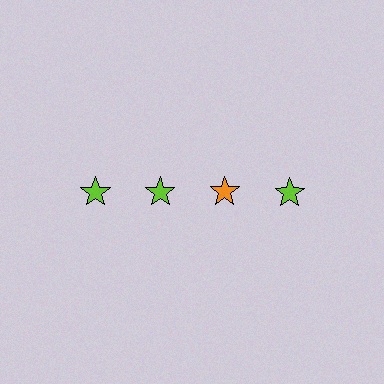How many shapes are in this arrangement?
There are 4 shapes arranged in a grid pattern.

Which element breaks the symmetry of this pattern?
The orange star in the top row, center column breaks the symmetry. All other shapes are lime stars.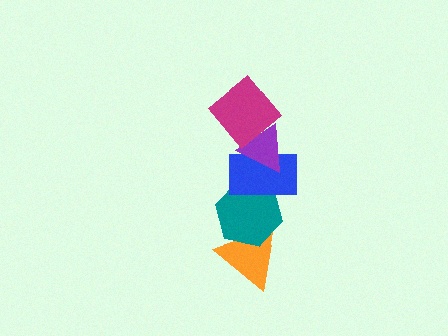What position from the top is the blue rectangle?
The blue rectangle is 3rd from the top.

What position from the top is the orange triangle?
The orange triangle is 5th from the top.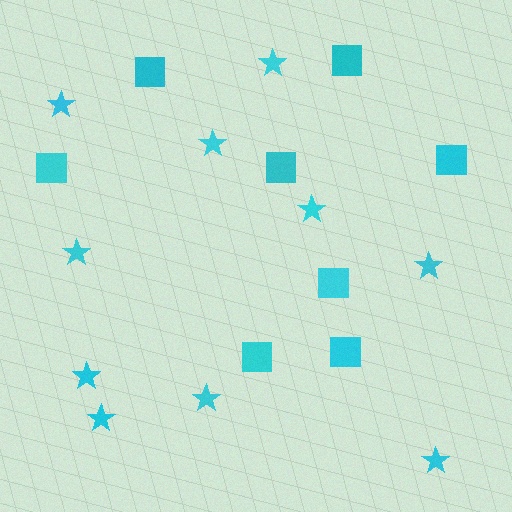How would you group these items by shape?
There are 2 groups: one group of squares (8) and one group of stars (10).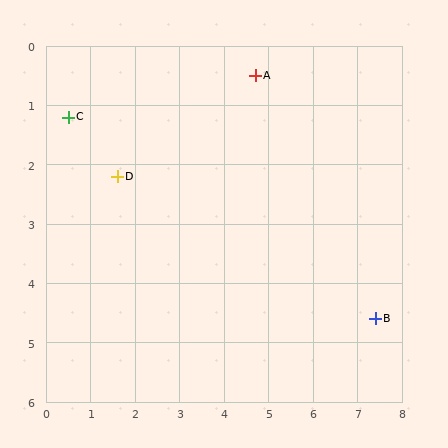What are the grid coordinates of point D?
Point D is at approximately (1.6, 2.2).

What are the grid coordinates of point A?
Point A is at approximately (4.7, 0.5).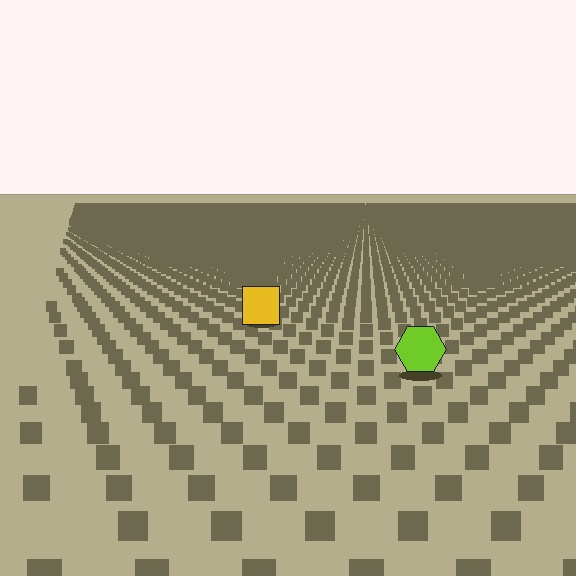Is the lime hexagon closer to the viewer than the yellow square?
Yes. The lime hexagon is closer — you can tell from the texture gradient: the ground texture is coarser near it.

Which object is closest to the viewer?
The lime hexagon is closest. The texture marks near it are larger and more spread out.